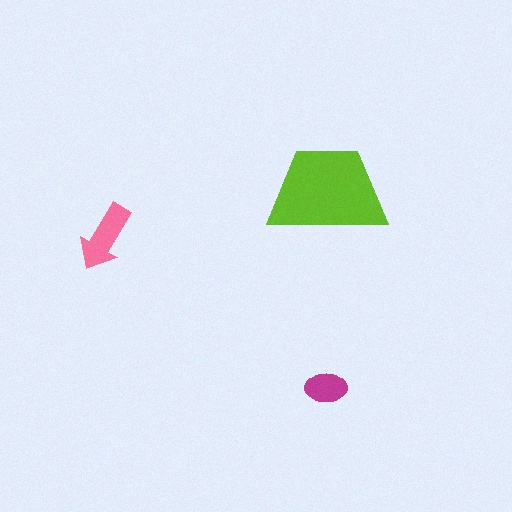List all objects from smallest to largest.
The magenta ellipse, the pink arrow, the lime trapezoid.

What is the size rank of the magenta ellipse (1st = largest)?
3rd.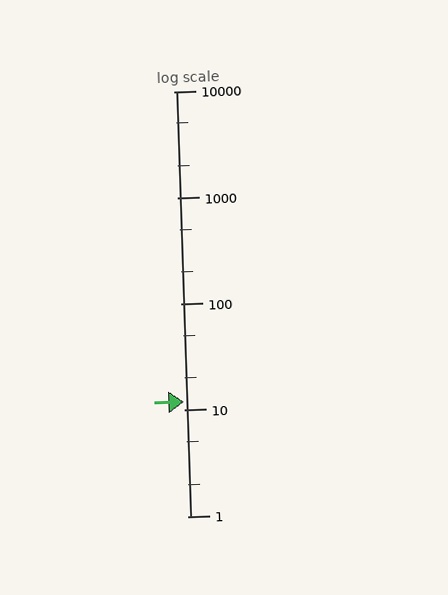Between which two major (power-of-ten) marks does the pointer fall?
The pointer is between 10 and 100.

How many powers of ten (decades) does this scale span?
The scale spans 4 decades, from 1 to 10000.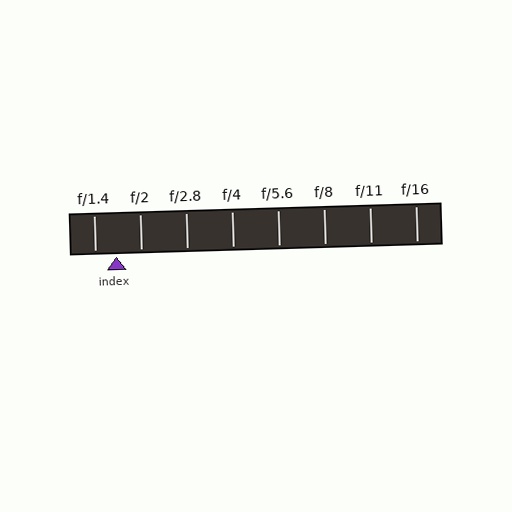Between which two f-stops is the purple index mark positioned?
The index mark is between f/1.4 and f/2.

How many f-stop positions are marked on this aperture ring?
There are 8 f-stop positions marked.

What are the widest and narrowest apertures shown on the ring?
The widest aperture shown is f/1.4 and the narrowest is f/16.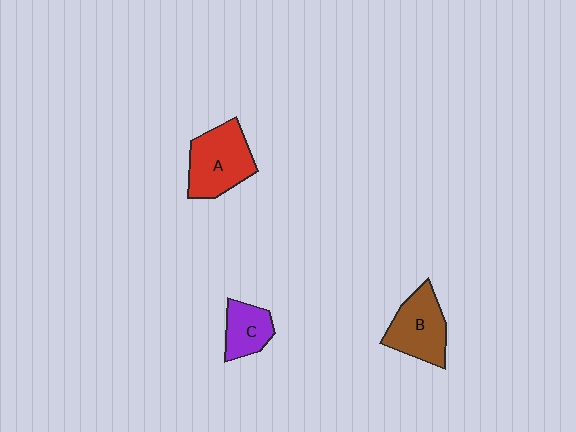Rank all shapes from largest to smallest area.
From largest to smallest: A (red), B (brown), C (purple).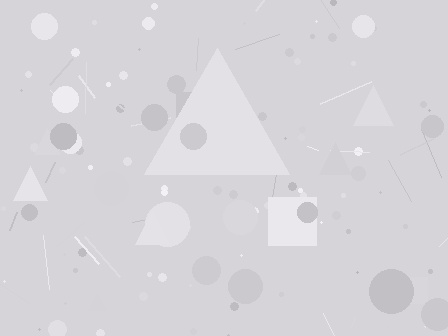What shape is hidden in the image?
A triangle is hidden in the image.